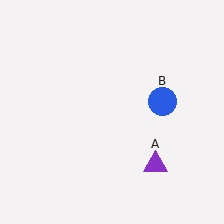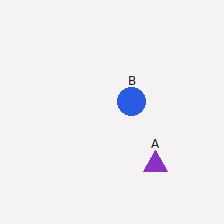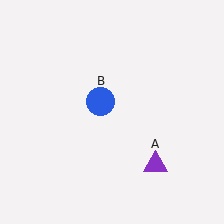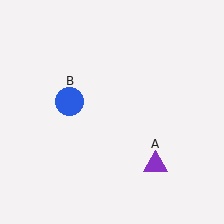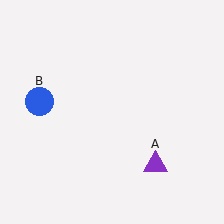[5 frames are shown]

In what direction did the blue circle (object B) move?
The blue circle (object B) moved left.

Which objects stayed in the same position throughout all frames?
Purple triangle (object A) remained stationary.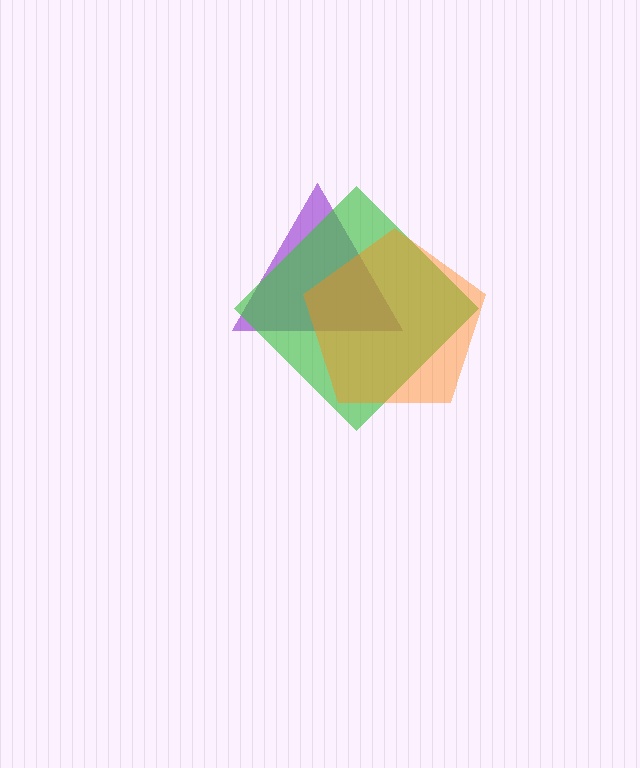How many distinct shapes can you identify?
There are 3 distinct shapes: a purple triangle, a green diamond, an orange pentagon.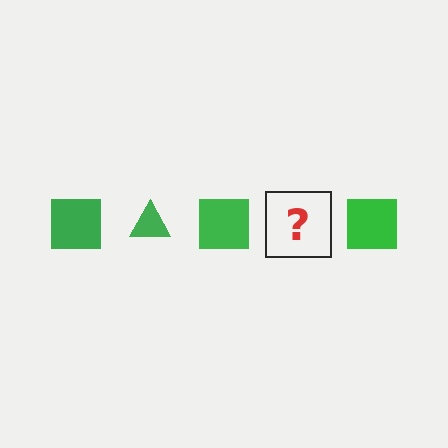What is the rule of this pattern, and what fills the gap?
The rule is that the pattern cycles through square, triangle shapes in green. The gap should be filled with a green triangle.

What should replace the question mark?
The question mark should be replaced with a green triangle.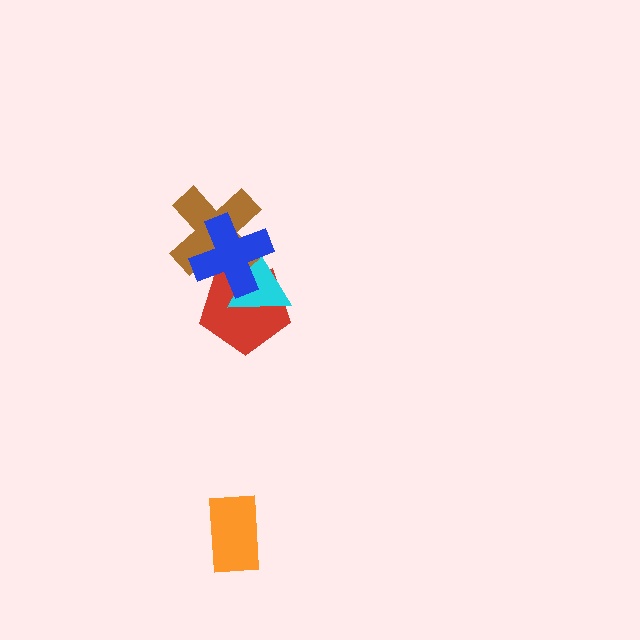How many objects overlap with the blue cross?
3 objects overlap with the blue cross.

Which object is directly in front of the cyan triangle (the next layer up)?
The brown cross is directly in front of the cyan triangle.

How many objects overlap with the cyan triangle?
3 objects overlap with the cyan triangle.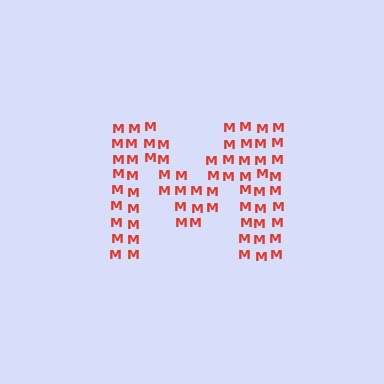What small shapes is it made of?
It is made of small letter M's.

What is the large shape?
The large shape is the letter M.